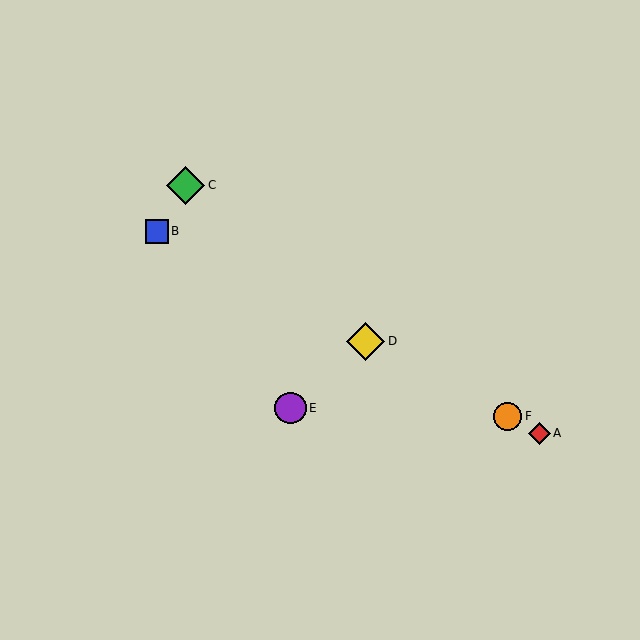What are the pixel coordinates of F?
Object F is at (508, 416).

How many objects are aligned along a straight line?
4 objects (A, B, D, F) are aligned along a straight line.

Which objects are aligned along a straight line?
Objects A, B, D, F are aligned along a straight line.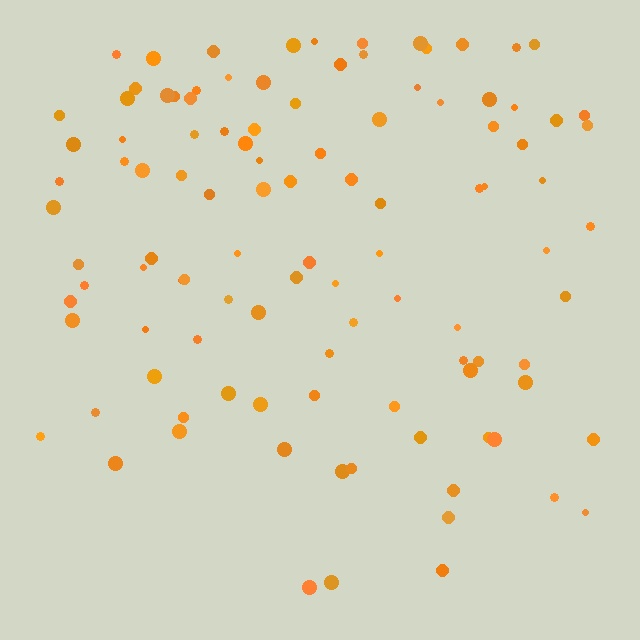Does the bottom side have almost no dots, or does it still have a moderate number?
Still a moderate number, just noticeably fewer than the top.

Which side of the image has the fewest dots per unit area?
The bottom.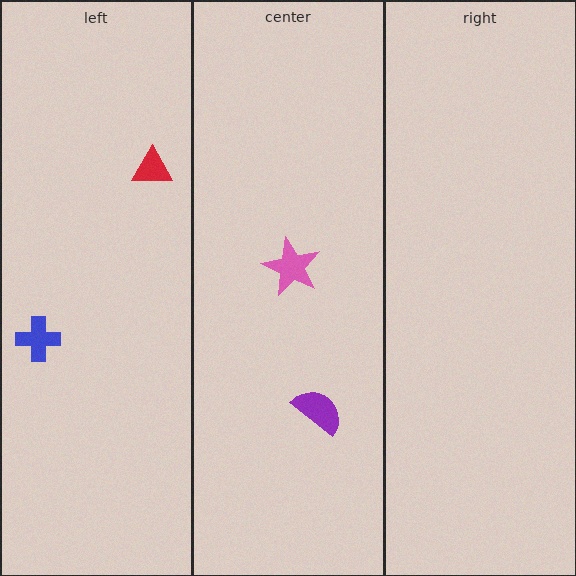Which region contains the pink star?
The center region.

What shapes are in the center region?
The purple semicircle, the pink star.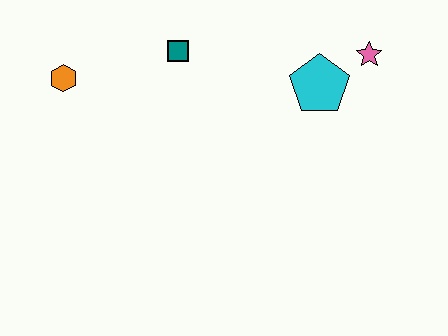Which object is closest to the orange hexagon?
The teal square is closest to the orange hexagon.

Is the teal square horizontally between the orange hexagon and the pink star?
Yes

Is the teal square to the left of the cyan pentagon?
Yes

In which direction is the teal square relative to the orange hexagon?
The teal square is to the right of the orange hexagon.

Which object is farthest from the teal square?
The pink star is farthest from the teal square.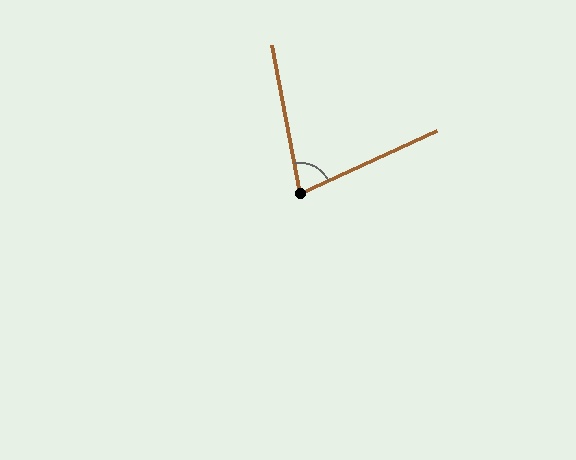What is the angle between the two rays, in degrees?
Approximately 76 degrees.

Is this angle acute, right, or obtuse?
It is acute.